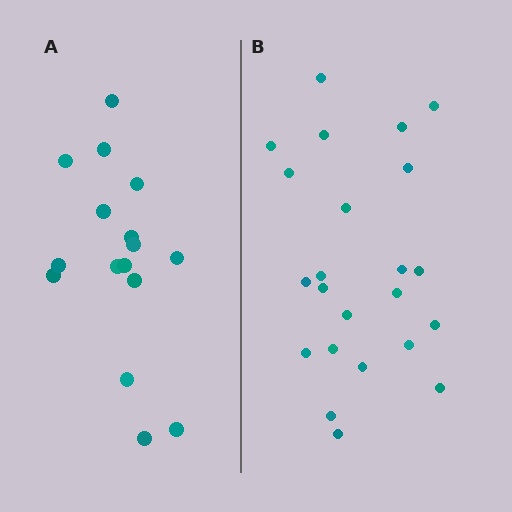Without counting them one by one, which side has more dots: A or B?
Region B (the right region) has more dots.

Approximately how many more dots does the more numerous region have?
Region B has roughly 8 or so more dots than region A.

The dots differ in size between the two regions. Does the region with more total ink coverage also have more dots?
No. Region A has more total ink coverage because its dots are larger, but region B actually contains more individual dots. Total area can be misleading — the number of items is what matters here.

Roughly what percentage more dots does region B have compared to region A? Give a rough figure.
About 45% more.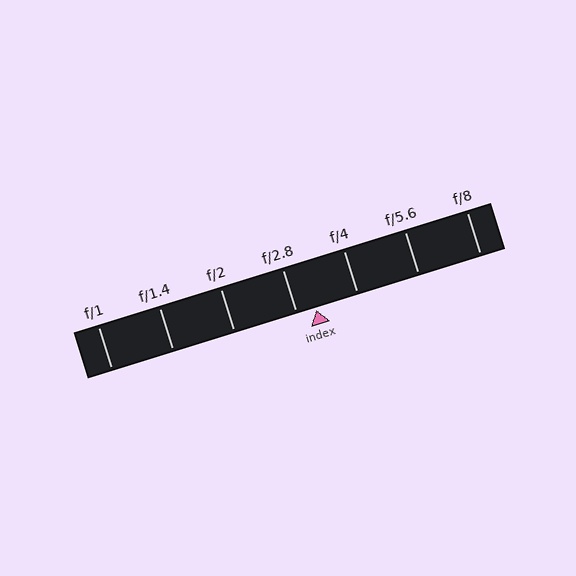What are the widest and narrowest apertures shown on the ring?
The widest aperture shown is f/1 and the narrowest is f/8.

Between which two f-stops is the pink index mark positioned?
The index mark is between f/2.8 and f/4.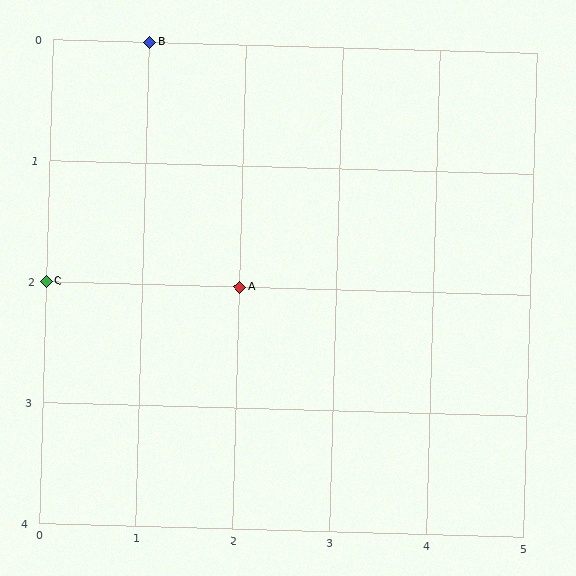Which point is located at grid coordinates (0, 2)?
Point C is at (0, 2).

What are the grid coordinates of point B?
Point B is at grid coordinates (1, 0).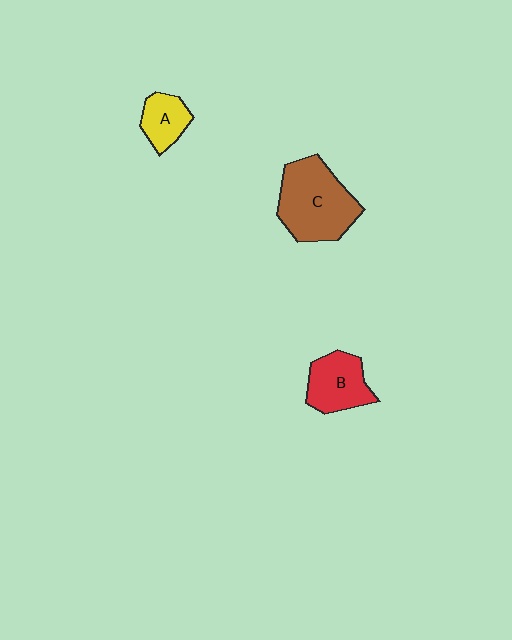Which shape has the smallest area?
Shape A (yellow).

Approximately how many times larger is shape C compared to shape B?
Approximately 1.6 times.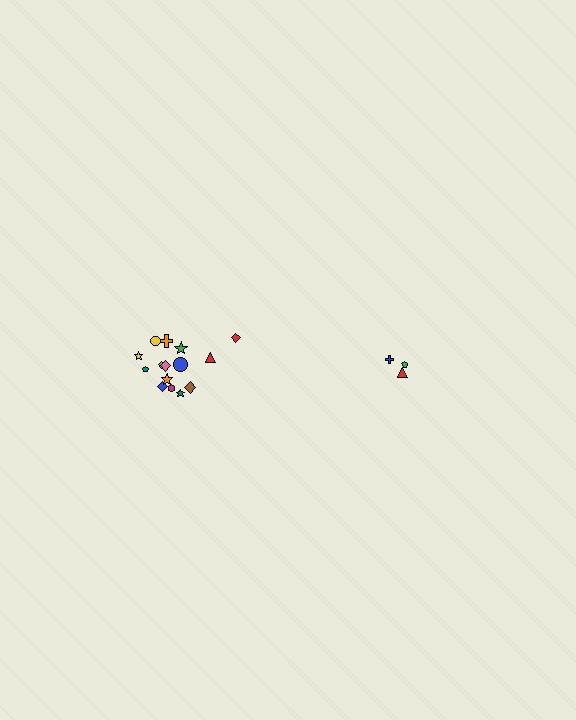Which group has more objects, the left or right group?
The left group.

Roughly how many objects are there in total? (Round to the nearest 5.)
Roughly 20 objects in total.